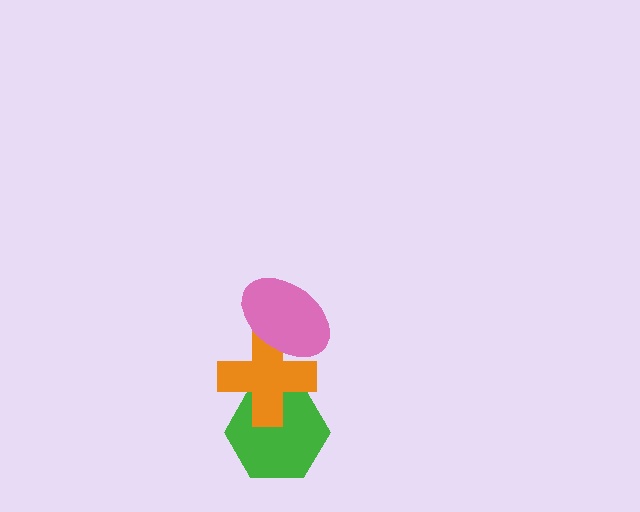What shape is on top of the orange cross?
The pink ellipse is on top of the orange cross.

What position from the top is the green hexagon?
The green hexagon is 3rd from the top.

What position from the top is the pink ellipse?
The pink ellipse is 1st from the top.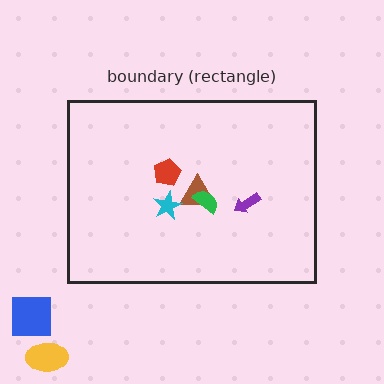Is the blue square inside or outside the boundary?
Outside.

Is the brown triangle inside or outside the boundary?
Inside.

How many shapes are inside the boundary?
5 inside, 2 outside.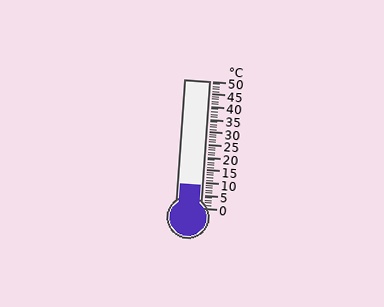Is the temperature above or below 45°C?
The temperature is below 45°C.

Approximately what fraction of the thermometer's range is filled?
The thermometer is filled to approximately 20% of its range.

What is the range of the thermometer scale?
The thermometer scale ranges from 0°C to 50°C.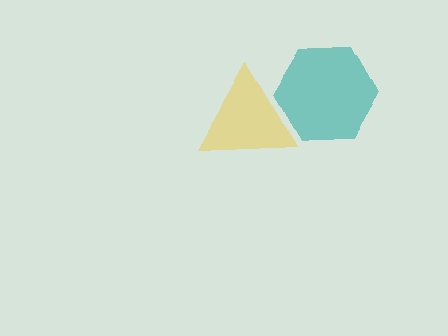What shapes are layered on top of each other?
The layered shapes are: a teal hexagon, a yellow triangle.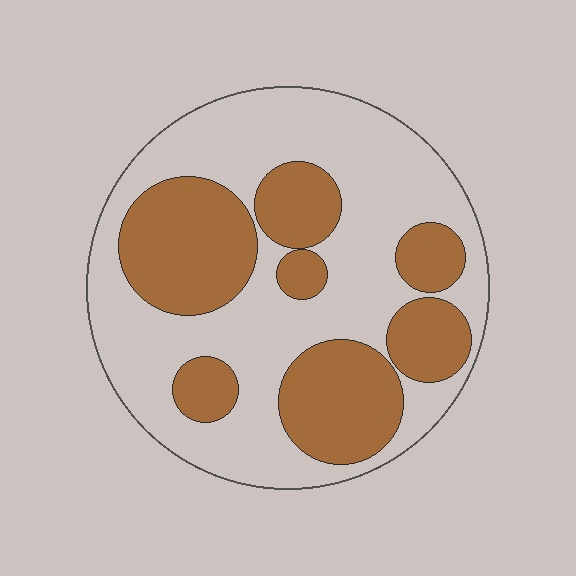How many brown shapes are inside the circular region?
7.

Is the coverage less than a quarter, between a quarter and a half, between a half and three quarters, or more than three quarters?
Between a quarter and a half.